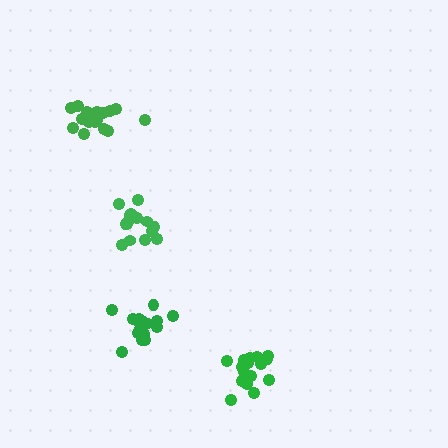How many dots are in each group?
Group 1: 16 dots, Group 2: 18 dots, Group 3: 18 dots, Group 4: 16 dots (68 total).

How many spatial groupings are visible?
There are 4 spatial groupings.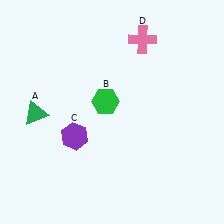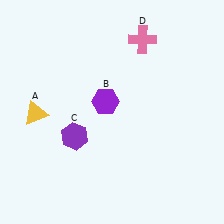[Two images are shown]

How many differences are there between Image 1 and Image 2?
There are 2 differences between the two images.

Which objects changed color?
A changed from green to yellow. B changed from green to purple.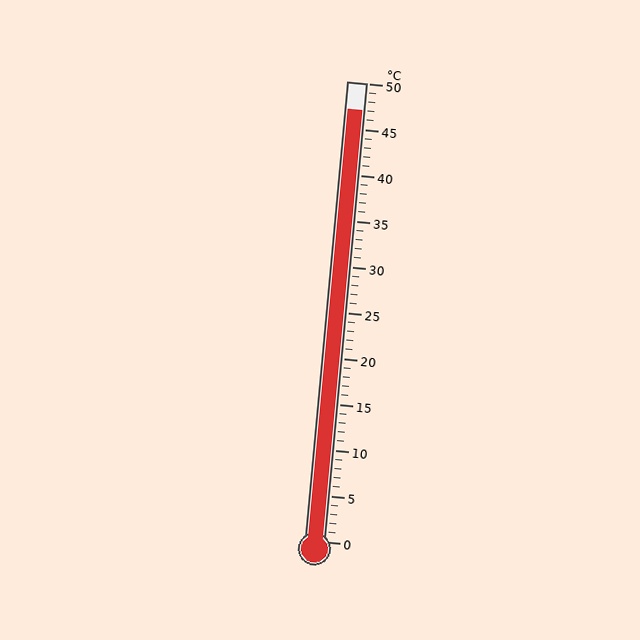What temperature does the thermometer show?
The thermometer shows approximately 47°C.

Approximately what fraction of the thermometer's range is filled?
The thermometer is filled to approximately 95% of its range.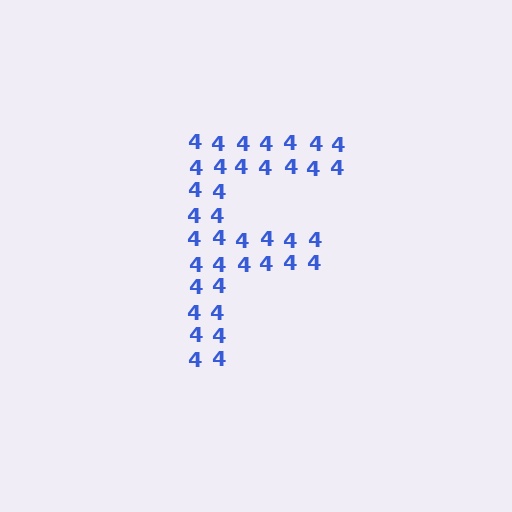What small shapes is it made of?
It is made of small digit 4's.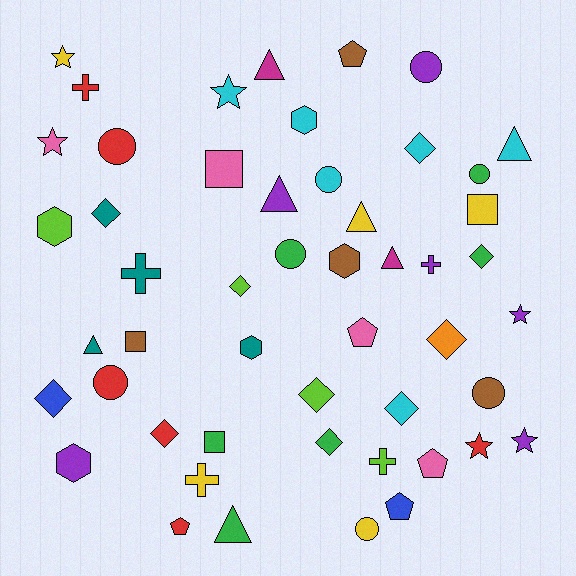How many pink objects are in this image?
There are 4 pink objects.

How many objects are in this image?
There are 50 objects.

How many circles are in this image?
There are 8 circles.